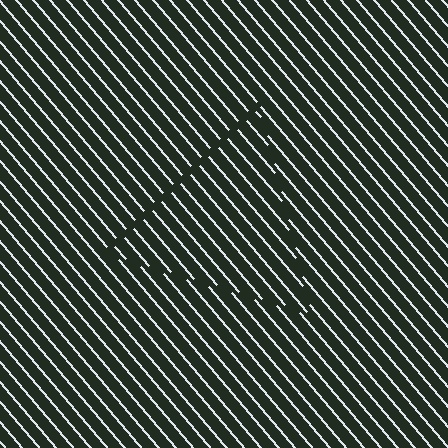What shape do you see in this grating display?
An illusory triangle. The interior of the shape contains the same grating, shifted by half a period — the contour is defined by the phase discontinuity where line-ends from the inner and outer gratings abut.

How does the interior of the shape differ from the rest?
The interior of the shape contains the same grating, shifted by half a period — the contour is defined by the phase discontinuity where line-ends from the inner and outer gratings abut.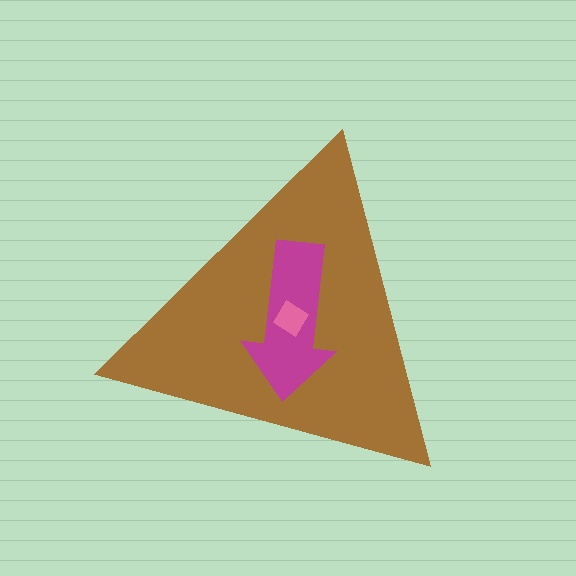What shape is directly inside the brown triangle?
The magenta arrow.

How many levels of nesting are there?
3.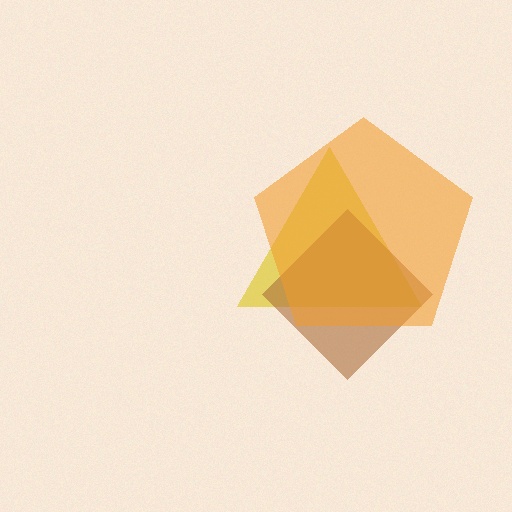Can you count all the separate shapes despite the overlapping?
Yes, there are 3 separate shapes.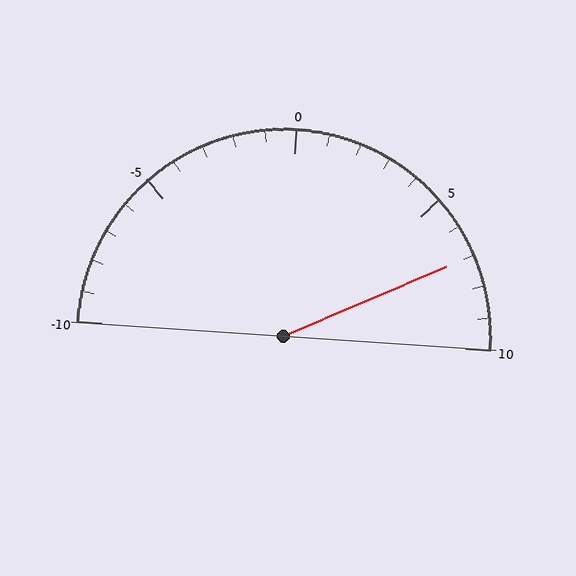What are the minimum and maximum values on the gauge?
The gauge ranges from -10 to 10.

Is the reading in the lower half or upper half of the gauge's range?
The reading is in the upper half of the range (-10 to 10).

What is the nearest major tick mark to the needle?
The nearest major tick mark is 5.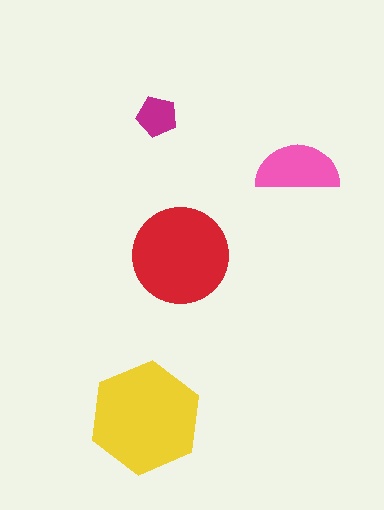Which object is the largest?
The yellow hexagon.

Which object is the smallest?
The magenta pentagon.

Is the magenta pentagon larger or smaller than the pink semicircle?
Smaller.